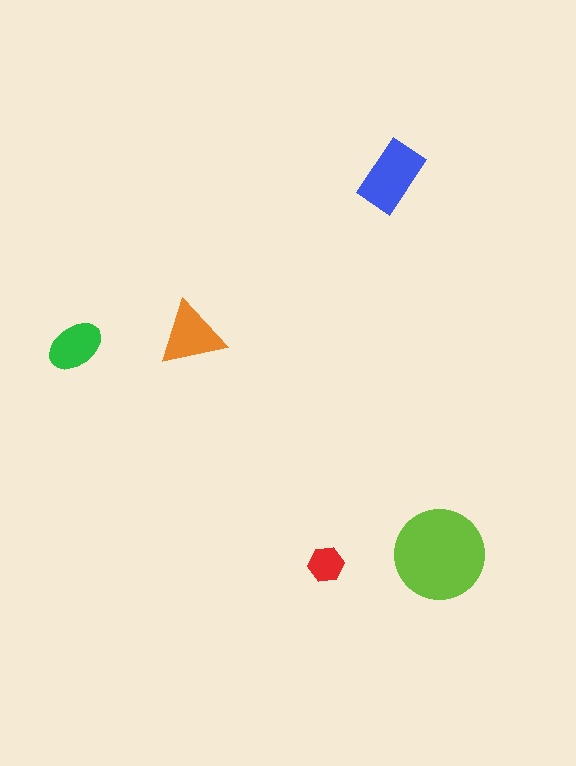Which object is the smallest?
The red hexagon.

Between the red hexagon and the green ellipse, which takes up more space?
The green ellipse.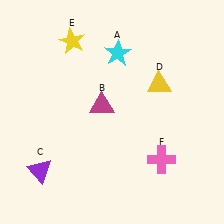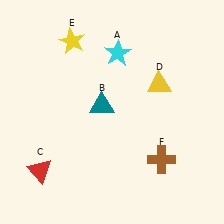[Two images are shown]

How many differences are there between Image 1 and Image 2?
There are 3 differences between the two images.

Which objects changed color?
B changed from magenta to teal. C changed from purple to red. F changed from pink to brown.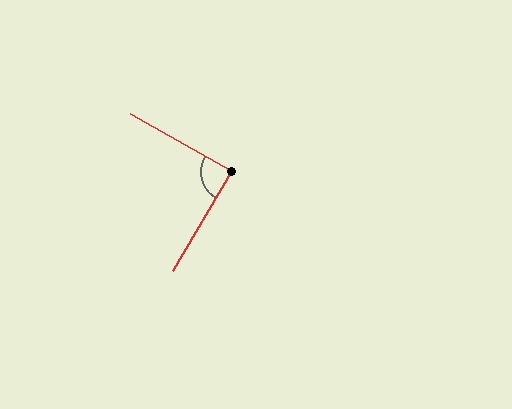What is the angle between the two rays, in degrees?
Approximately 89 degrees.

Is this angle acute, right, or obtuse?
It is approximately a right angle.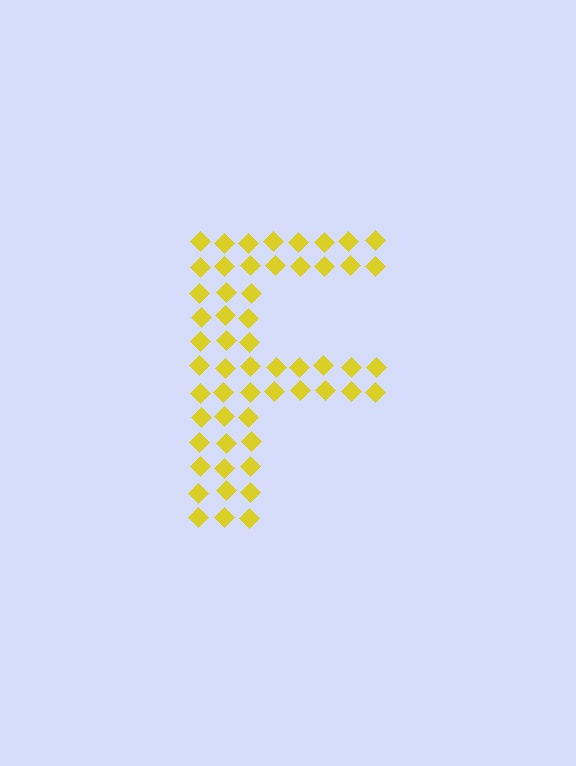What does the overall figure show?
The overall figure shows the letter F.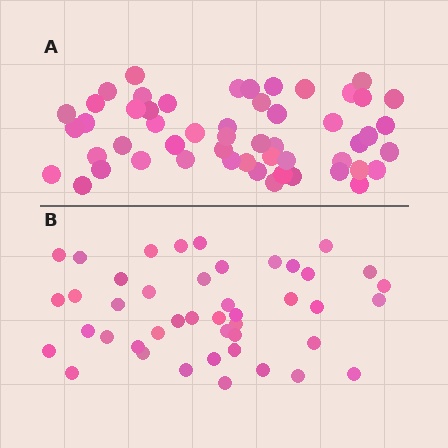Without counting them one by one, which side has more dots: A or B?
Region A (the top region) has more dots.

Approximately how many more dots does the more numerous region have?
Region A has roughly 8 or so more dots than region B.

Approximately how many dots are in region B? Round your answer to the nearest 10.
About 40 dots. (The exact count is 44, which rounds to 40.)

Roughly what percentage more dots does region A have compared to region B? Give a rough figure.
About 20% more.